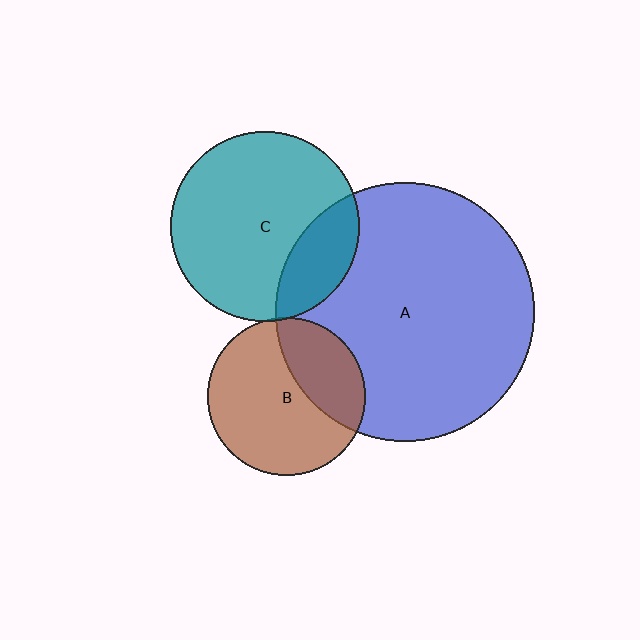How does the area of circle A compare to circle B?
Approximately 2.7 times.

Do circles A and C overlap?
Yes.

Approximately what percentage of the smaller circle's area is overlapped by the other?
Approximately 20%.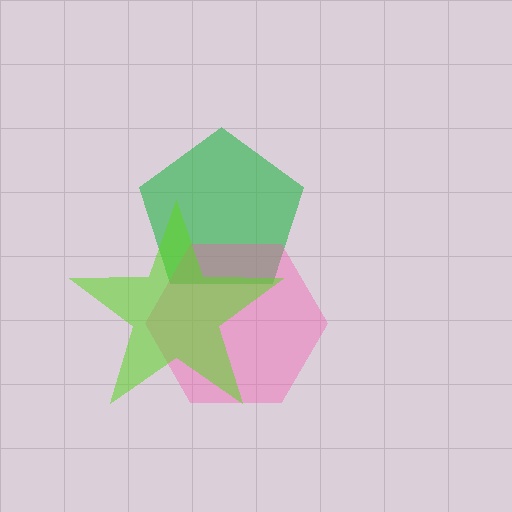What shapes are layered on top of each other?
The layered shapes are: a green pentagon, a pink hexagon, a lime star.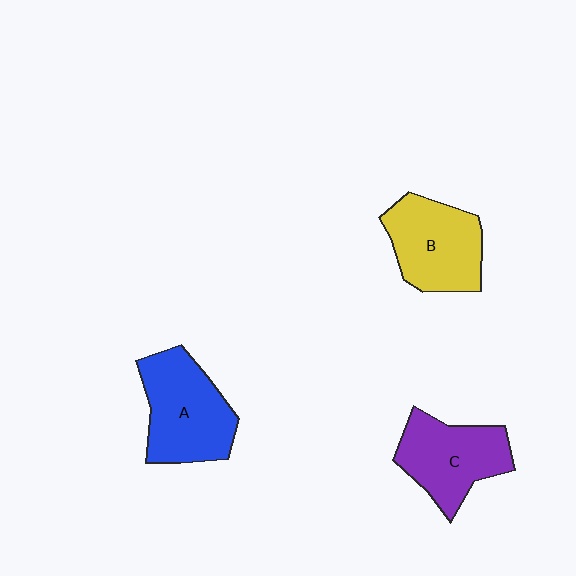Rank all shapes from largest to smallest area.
From largest to smallest: A (blue), B (yellow), C (purple).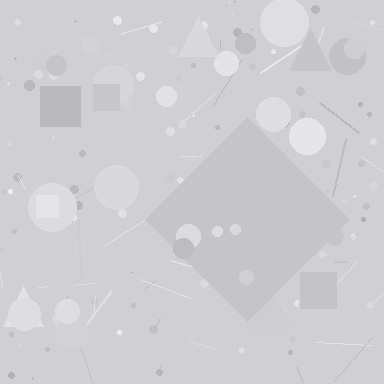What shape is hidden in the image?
A diamond is hidden in the image.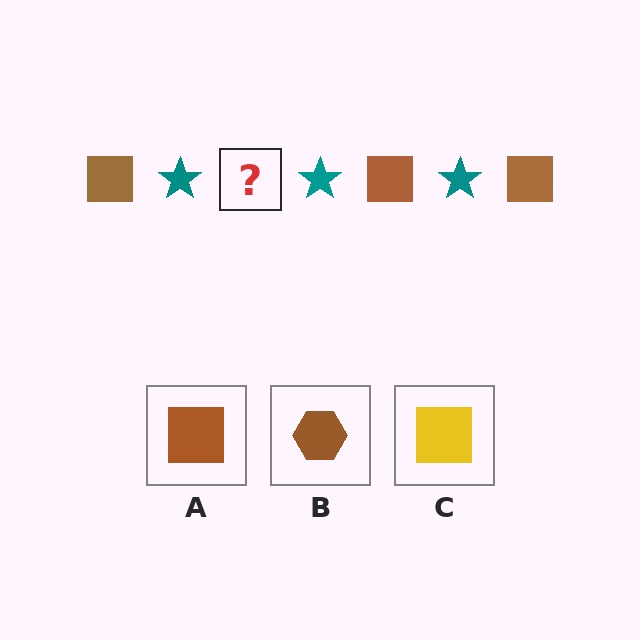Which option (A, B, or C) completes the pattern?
A.